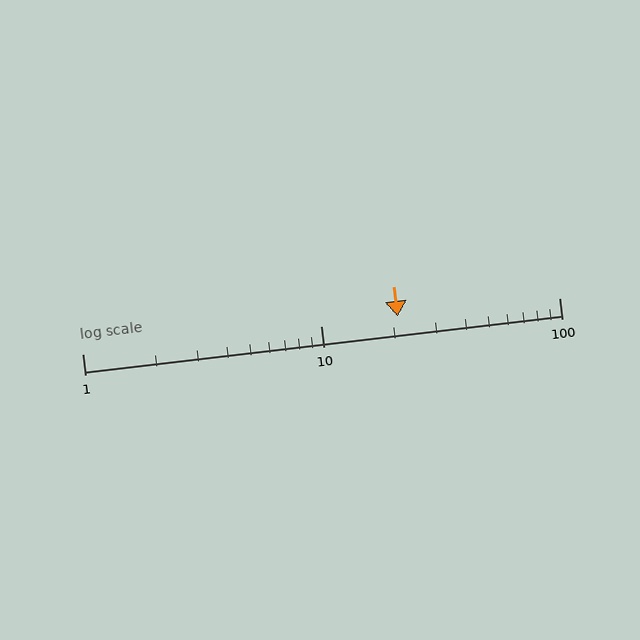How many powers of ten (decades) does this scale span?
The scale spans 2 decades, from 1 to 100.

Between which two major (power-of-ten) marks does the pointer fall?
The pointer is between 10 and 100.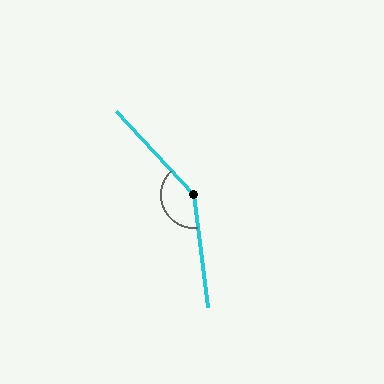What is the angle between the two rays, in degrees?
Approximately 144 degrees.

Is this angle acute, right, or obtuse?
It is obtuse.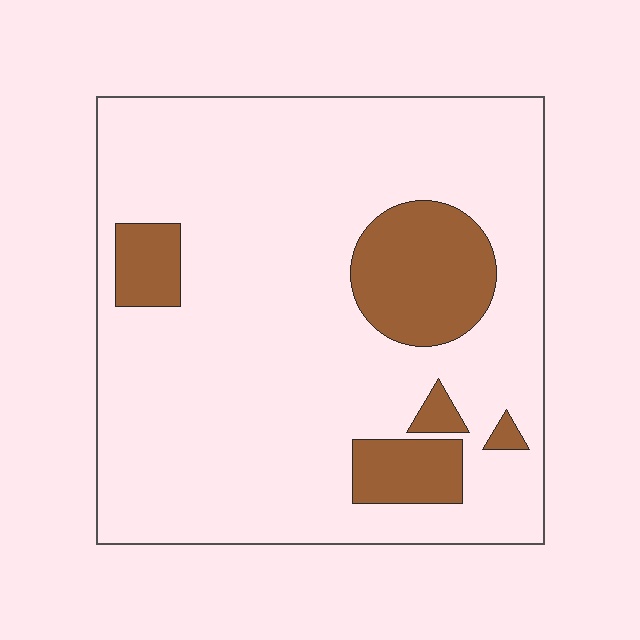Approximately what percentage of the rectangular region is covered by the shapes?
Approximately 15%.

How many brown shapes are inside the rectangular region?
5.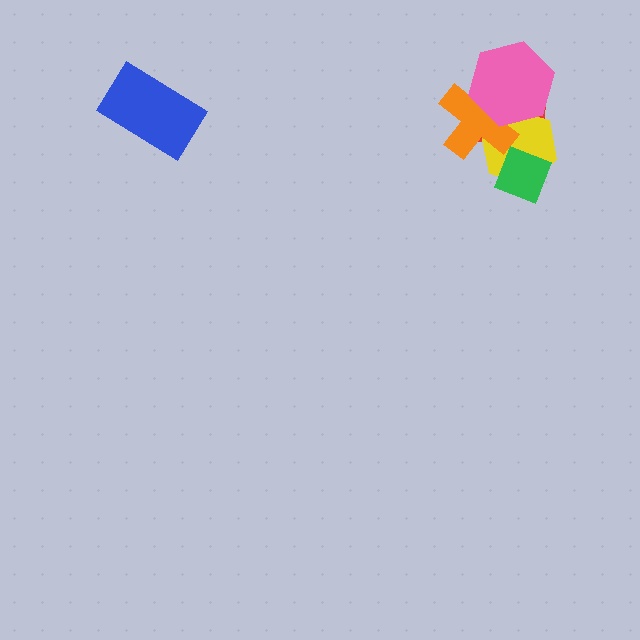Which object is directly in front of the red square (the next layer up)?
The yellow hexagon is directly in front of the red square.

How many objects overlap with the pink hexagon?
3 objects overlap with the pink hexagon.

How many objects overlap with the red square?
4 objects overlap with the red square.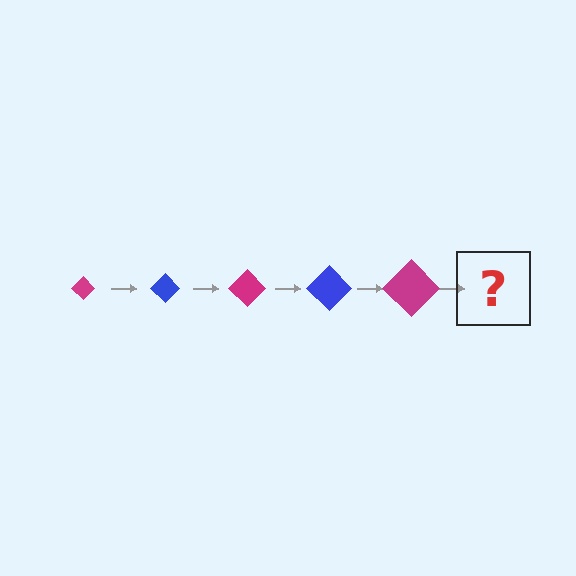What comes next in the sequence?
The next element should be a blue diamond, larger than the previous one.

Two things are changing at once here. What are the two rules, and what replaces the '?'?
The two rules are that the diamond grows larger each step and the color cycles through magenta and blue. The '?' should be a blue diamond, larger than the previous one.